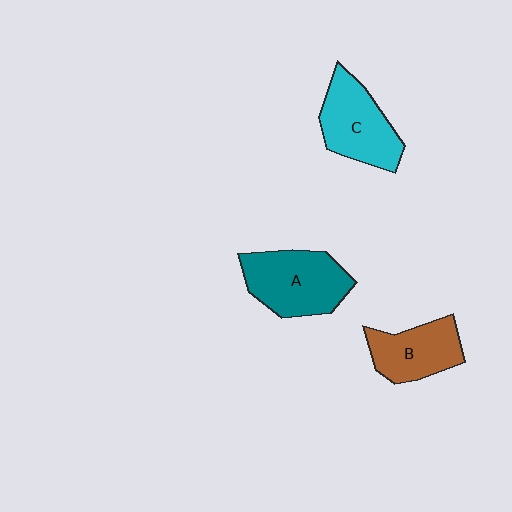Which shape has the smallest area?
Shape B (brown).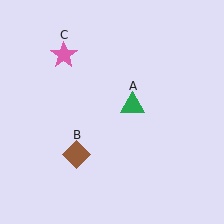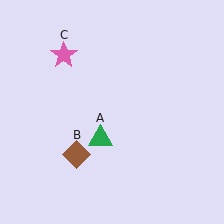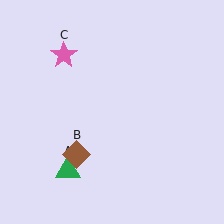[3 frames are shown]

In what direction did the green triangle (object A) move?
The green triangle (object A) moved down and to the left.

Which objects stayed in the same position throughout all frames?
Brown diamond (object B) and pink star (object C) remained stationary.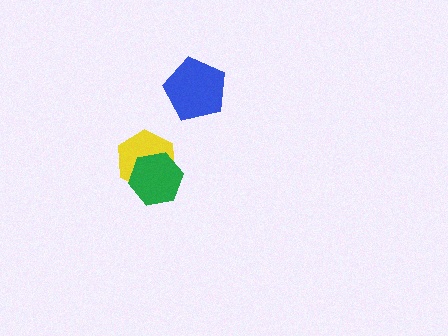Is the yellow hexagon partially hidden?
Yes, it is partially covered by another shape.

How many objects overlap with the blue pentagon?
0 objects overlap with the blue pentagon.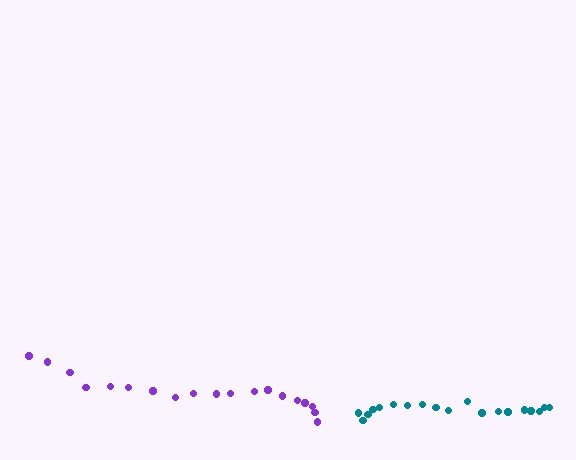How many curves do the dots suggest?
There are 2 distinct paths.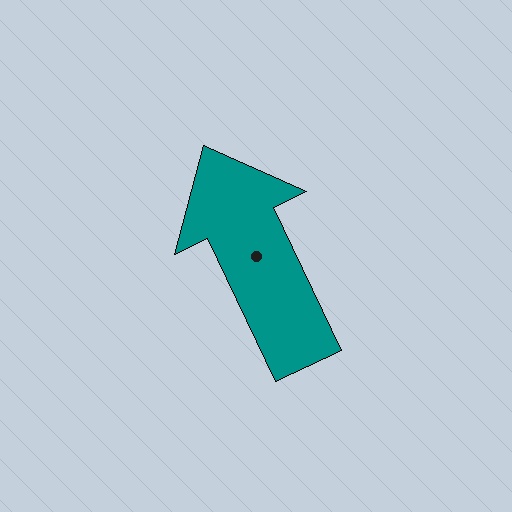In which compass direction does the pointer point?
Northwest.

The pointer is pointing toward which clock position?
Roughly 11 o'clock.